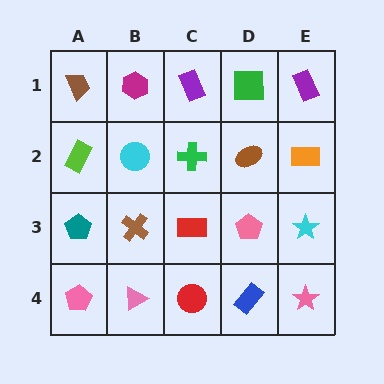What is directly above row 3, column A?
A lime rectangle.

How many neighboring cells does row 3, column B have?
4.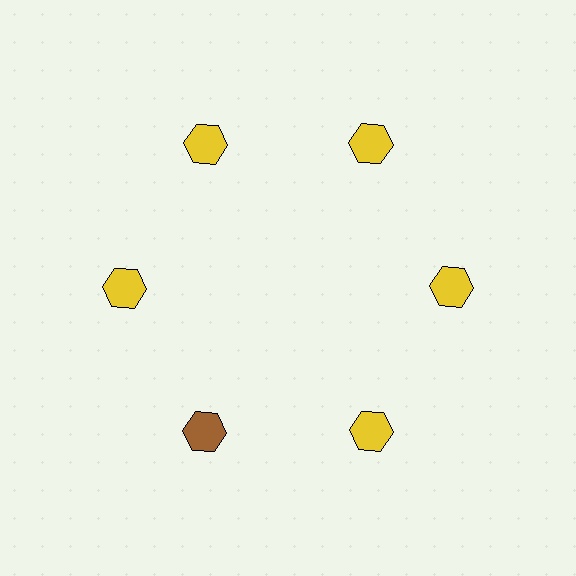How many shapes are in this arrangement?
There are 6 shapes arranged in a ring pattern.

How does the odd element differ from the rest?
It has a different color: brown instead of yellow.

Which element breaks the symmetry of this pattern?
The brown hexagon at roughly the 7 o'clock position breaks the symmetry. All other shapes are yellow hexagons.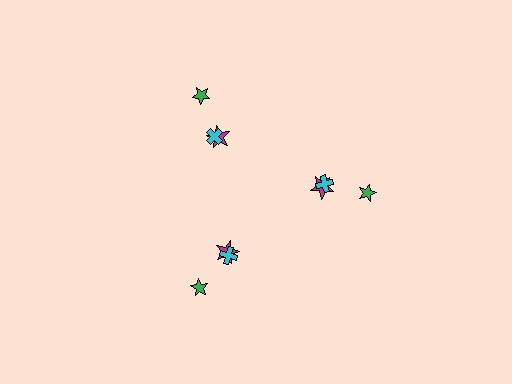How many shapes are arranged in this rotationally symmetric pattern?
There are 9 shapes, arranged in 3 groups of 3.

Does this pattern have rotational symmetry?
Yes, this pattern has 3-fold rotational symmetry. It looks the same after rotating 120 degrees around the center.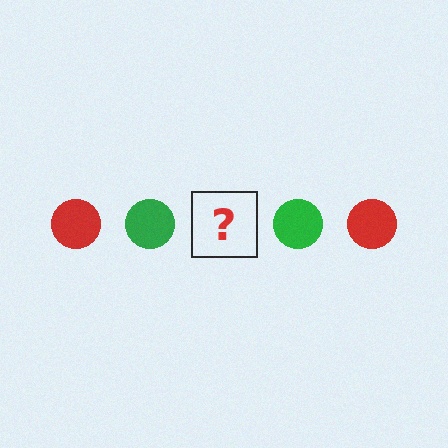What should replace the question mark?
The question mark should be replaced with a red circle.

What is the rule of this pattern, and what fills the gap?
The rule is that the pattern cycles through red, green circles. The gap should be filled with a red circle.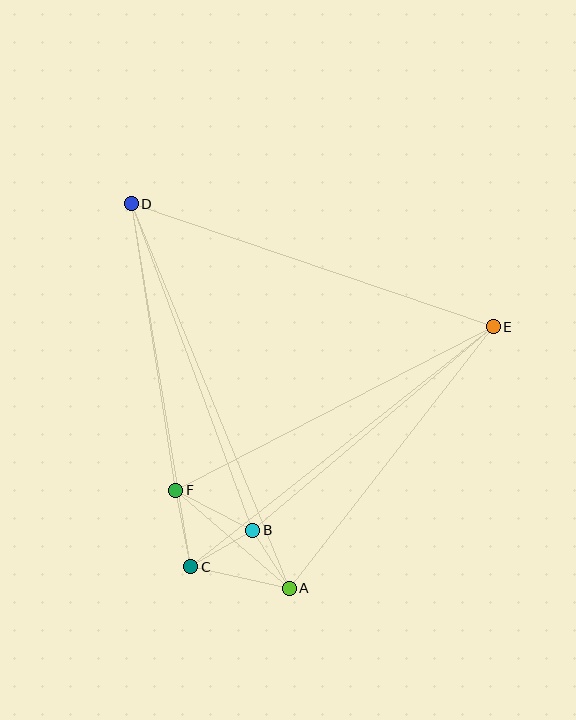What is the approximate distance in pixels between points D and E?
The distance between D and E is approximately 383 pixels.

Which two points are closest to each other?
Points A and B are closest to each other.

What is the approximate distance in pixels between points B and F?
The distance between B and F is approximately 87 pixels.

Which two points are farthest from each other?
Points A and D are farthest from each other.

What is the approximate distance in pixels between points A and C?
The distance between A and C is approximately 101 pixels.